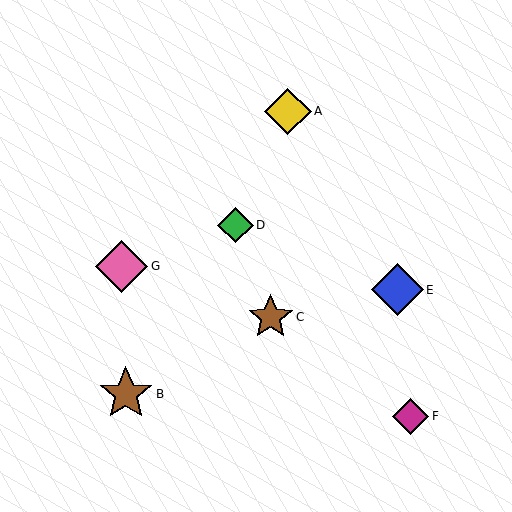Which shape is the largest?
The brown star (labeled B) is the largest.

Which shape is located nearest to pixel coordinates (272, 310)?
The brown star (labeled C) at (271, 317) is nearest to that location.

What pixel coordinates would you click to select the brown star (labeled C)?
Click at (271, 317) to select the brown star C.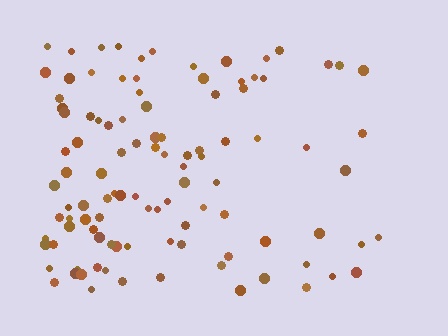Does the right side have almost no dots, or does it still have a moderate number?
Still a moderate number, just noticeably fewer than the left.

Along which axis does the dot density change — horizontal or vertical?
Horizontal.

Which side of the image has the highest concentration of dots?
The left.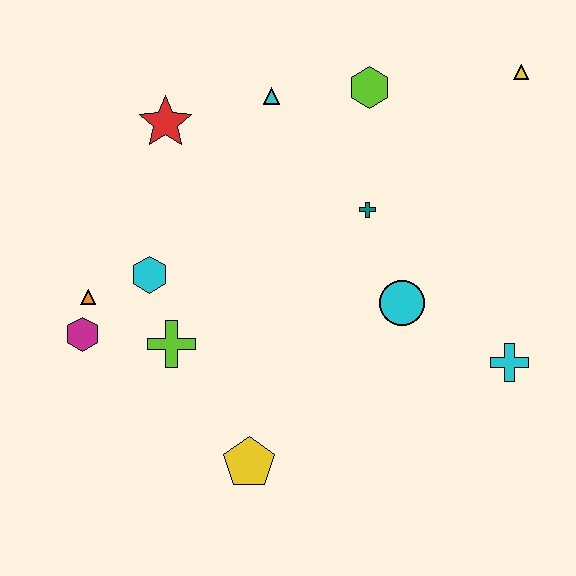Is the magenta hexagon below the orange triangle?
Yes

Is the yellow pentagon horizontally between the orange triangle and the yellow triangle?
Yes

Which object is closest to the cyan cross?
The cyan circle is closest to the cyan cross.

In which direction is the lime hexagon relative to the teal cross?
The lime hexagon is above the teal cross.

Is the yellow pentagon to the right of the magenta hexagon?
Yes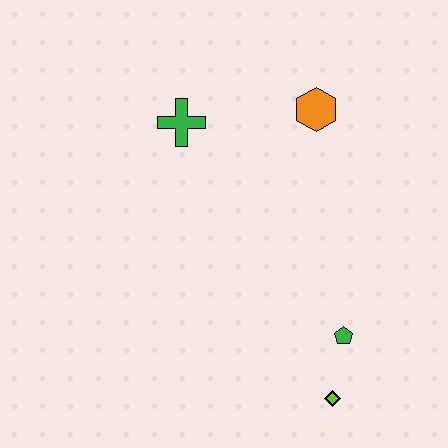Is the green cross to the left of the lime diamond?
Yes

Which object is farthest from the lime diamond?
The green cross is farthest from the lime diamond.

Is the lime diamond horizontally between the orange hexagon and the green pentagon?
Yes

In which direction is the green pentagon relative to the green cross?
The green pentagon is below the green cross.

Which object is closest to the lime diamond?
The green pentagon is closest to the lime diamond.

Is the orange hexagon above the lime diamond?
Yes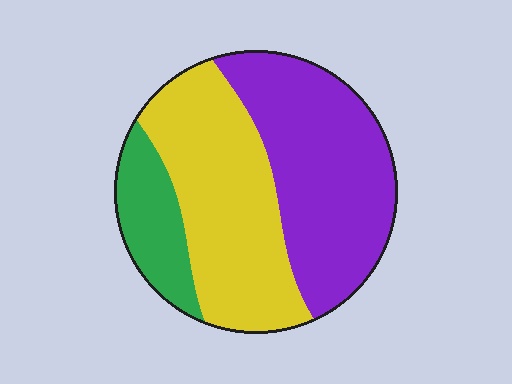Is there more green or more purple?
Purple.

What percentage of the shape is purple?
Purple takes up about two fifths (2/5) of the shape.